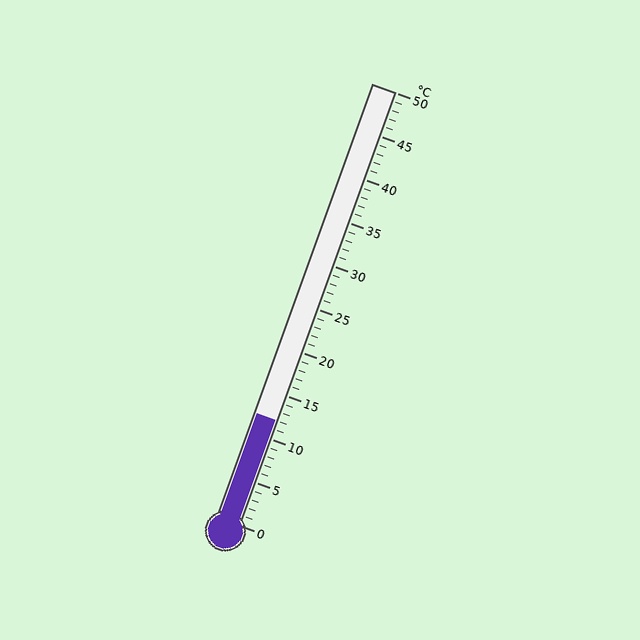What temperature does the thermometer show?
The thermometer shows approximately 12°C.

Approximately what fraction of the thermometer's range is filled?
The thermometer is filled to approximately 25% of its range.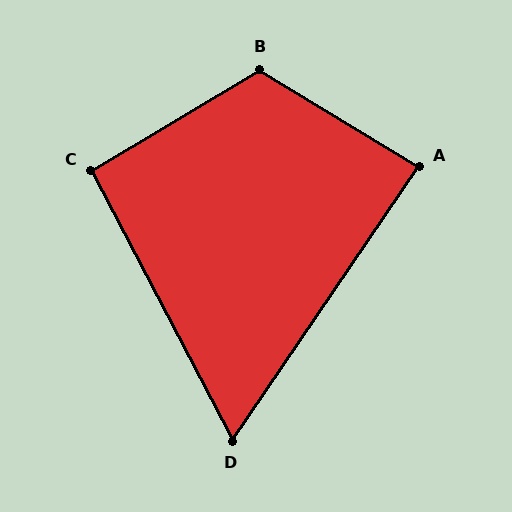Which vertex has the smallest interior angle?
D, at approximately 62 degrees.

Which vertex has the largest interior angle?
B, at approximately 118 degrees.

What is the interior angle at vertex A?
Approximately 87 degrees (approximately right).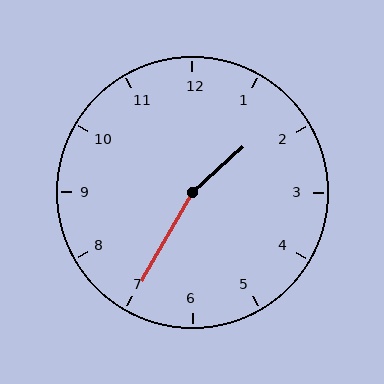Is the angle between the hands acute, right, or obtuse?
It is obtuse.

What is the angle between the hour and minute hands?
Approximately 162 degrees.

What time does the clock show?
1:35.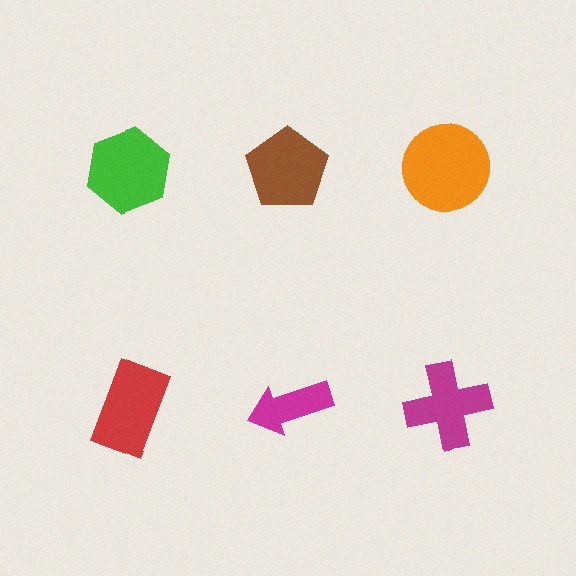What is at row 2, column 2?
A magenta arrow.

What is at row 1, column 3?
An orange circle.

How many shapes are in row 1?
3 shapes.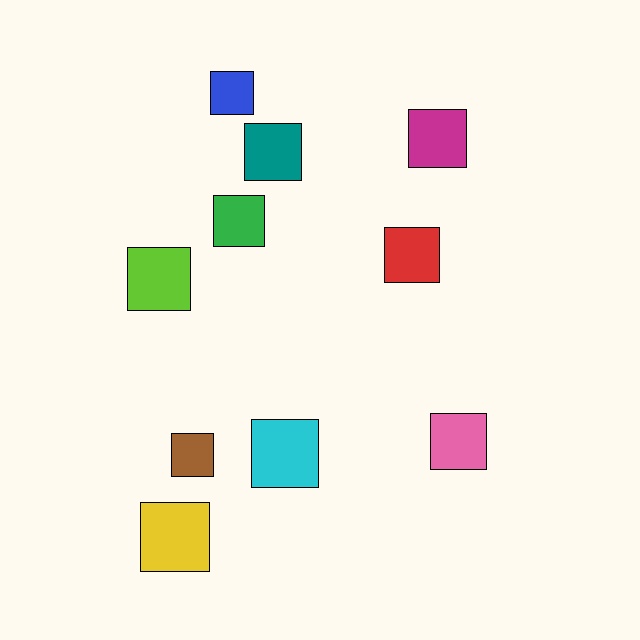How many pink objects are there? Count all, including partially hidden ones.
There is 1 pink object.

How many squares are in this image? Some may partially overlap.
There are 10 squares.